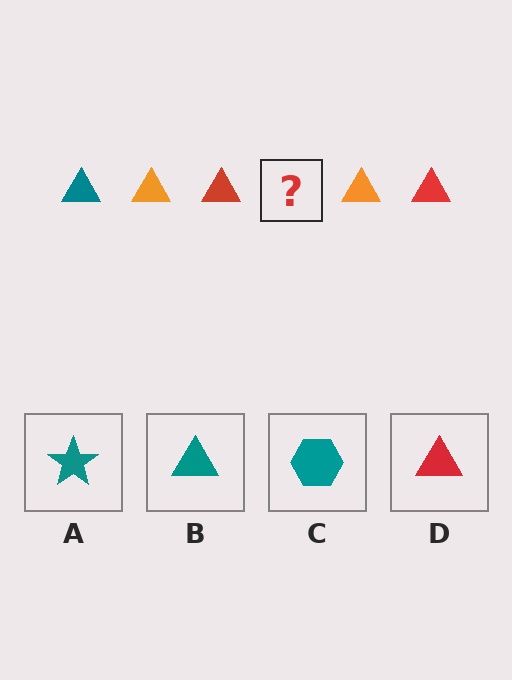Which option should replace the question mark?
Option B.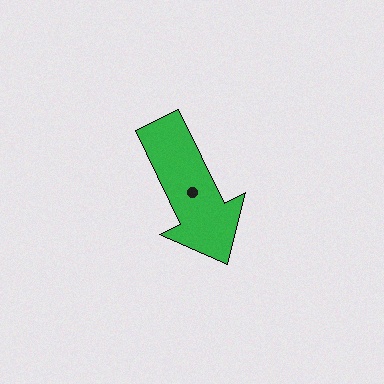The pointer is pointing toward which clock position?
Roughly 5 o'clock.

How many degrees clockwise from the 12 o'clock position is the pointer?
Approximately 154 degrees.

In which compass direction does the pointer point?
Southeast.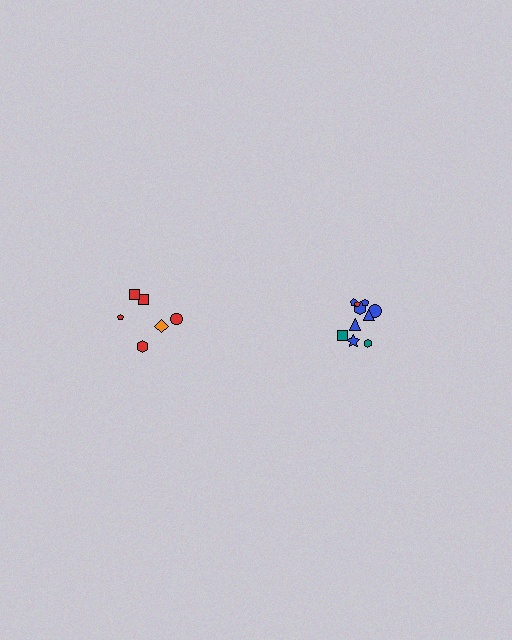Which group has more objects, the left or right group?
The right group.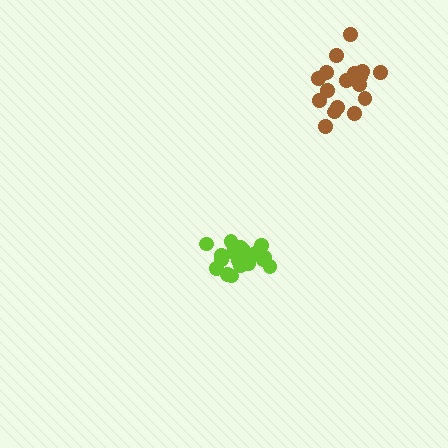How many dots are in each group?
Group 1: 19 dots, Group 2: 18 dots (37 total).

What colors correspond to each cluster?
The clusters are colored: lime, brown.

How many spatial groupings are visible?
There are 2 spatial groupings.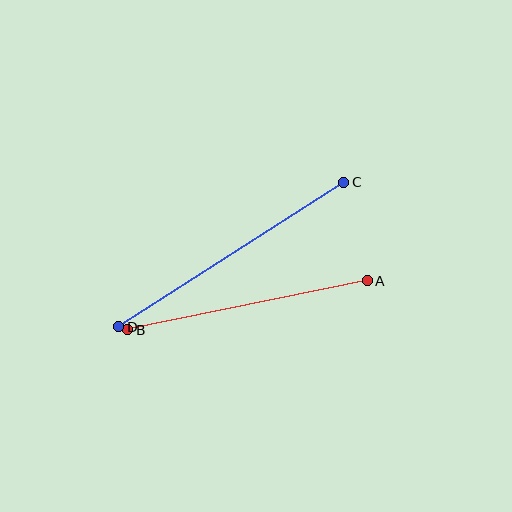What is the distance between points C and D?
The distance is approximately 267 pixels.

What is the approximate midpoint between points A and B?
The midpoint is at approximately (248, 305) pixels.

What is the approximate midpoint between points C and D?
The midpoint is at approximately (231, 255) pixels.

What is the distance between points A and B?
The distance is approximately 245 pixels.